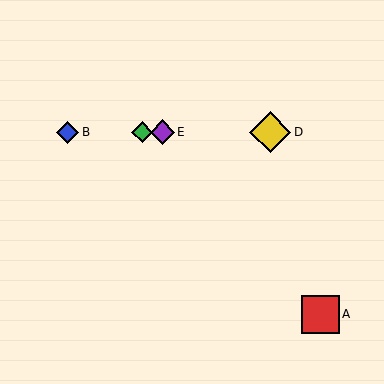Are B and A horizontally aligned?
No, B is at y≈132 and A is at y≈314.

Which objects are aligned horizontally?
Objects B, C, D, E are aligned horizontally.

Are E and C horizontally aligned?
Yes, both are at y≈132.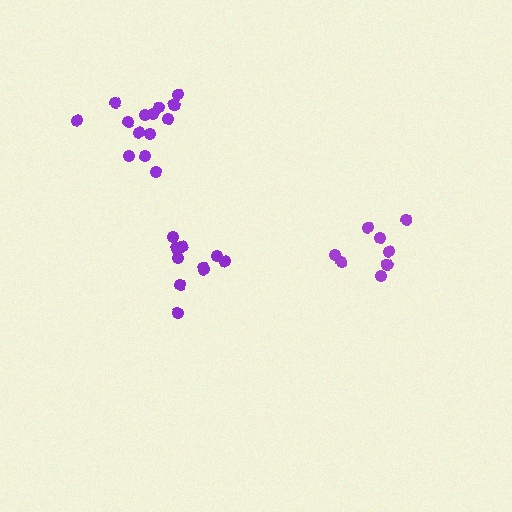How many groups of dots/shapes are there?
There are 3 groups.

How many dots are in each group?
Group 1: 8 dots, Group 2: 14 dots, Group 3: 10 dots (32 total).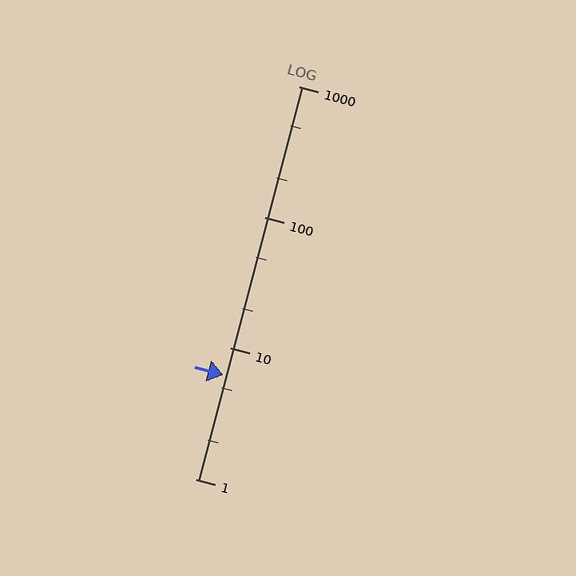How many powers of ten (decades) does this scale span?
The scale spans 3 decades, from 1 to 1000.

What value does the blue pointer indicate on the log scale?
The pointer indicates approximately 6.2.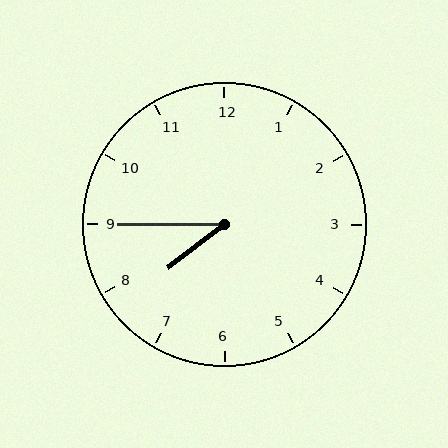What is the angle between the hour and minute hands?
Approximately 38 degrees.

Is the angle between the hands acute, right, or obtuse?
It is acute.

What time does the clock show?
7:45.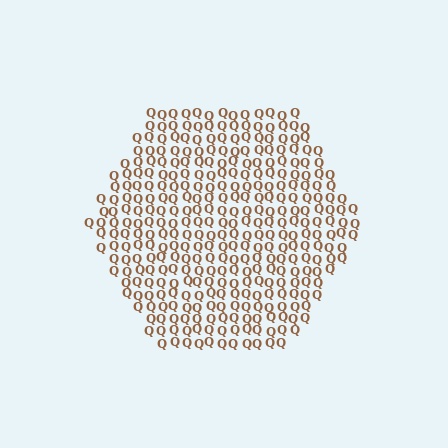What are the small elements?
The small elements are letter Q's.